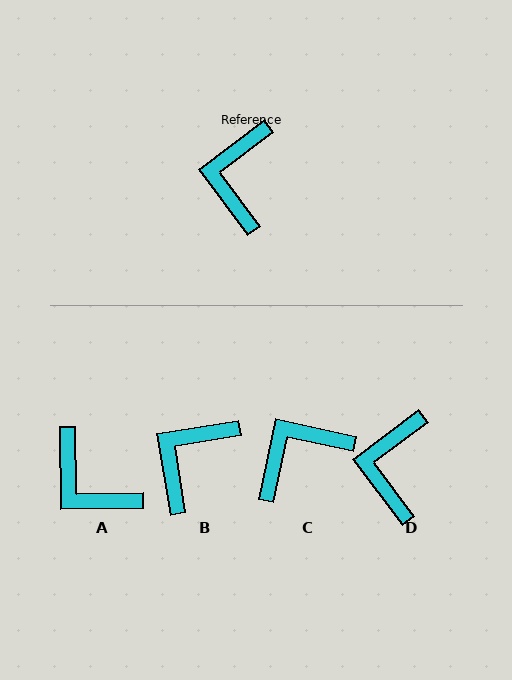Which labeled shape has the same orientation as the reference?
D.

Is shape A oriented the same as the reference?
No, it is off by about 54 degrees.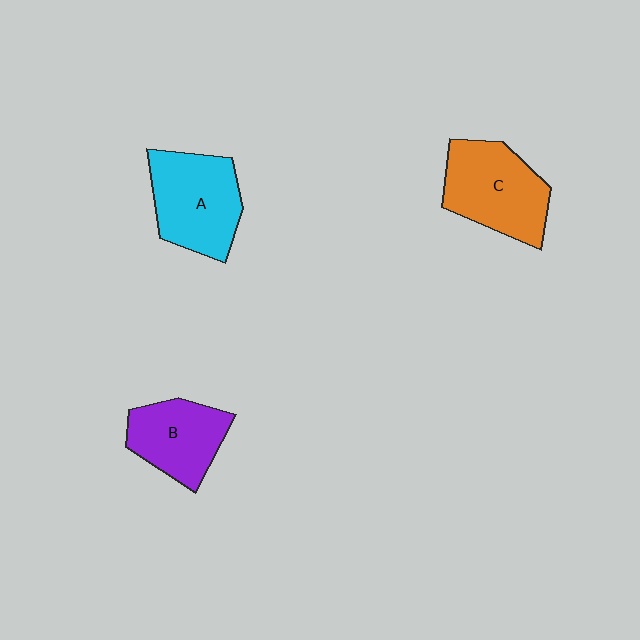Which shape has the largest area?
Shape C (orange).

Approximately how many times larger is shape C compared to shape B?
Approximately 1.3 times.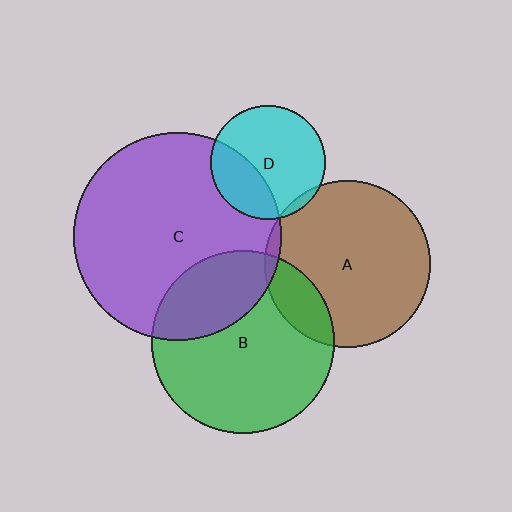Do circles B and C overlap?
Yes.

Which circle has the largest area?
Circle C (purple).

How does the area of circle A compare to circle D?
Approximately 2.1 times.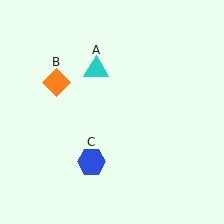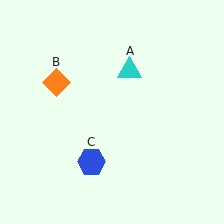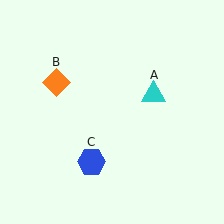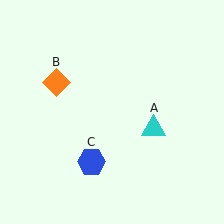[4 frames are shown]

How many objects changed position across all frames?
1 object changed position: cyan triangle (object A).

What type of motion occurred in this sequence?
The cyan triangle (object A) rotated clockwise around the center of the scene.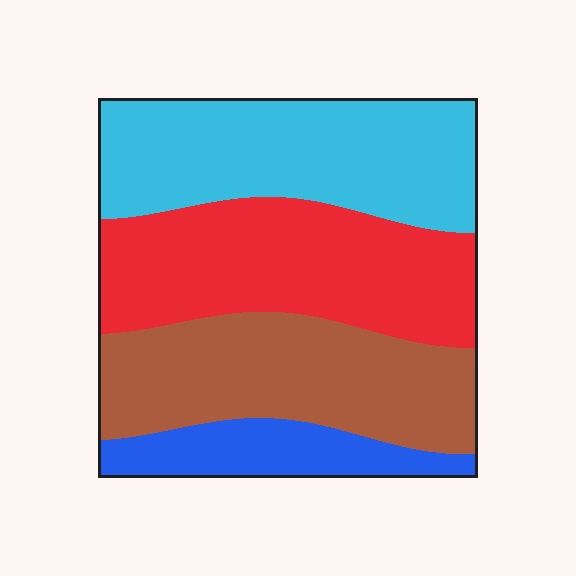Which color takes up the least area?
Blue, at roughly 10%.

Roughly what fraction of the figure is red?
Red takes up between a sixth and a third of the figure.